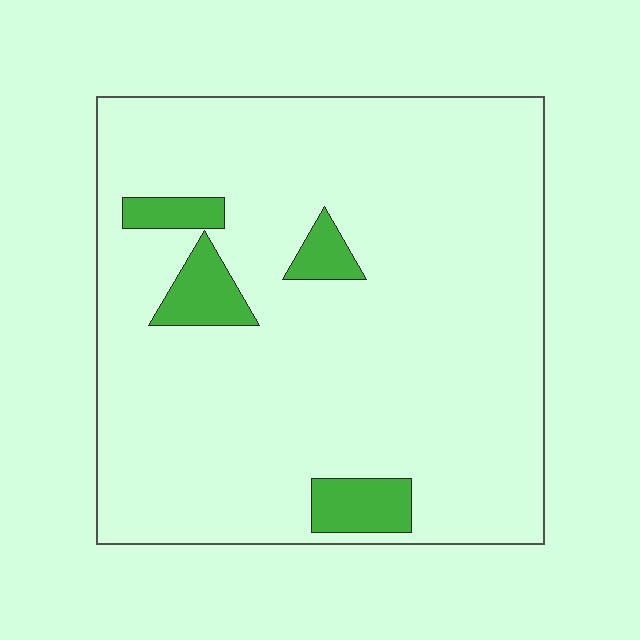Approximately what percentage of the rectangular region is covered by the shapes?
Approximately 10%.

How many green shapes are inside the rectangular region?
4.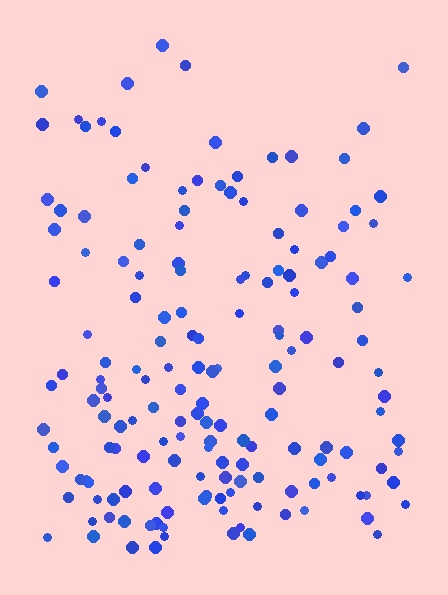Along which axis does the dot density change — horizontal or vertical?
Vertical.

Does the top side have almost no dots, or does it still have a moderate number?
Still a moderate number, just noticeably fewer than the bottom.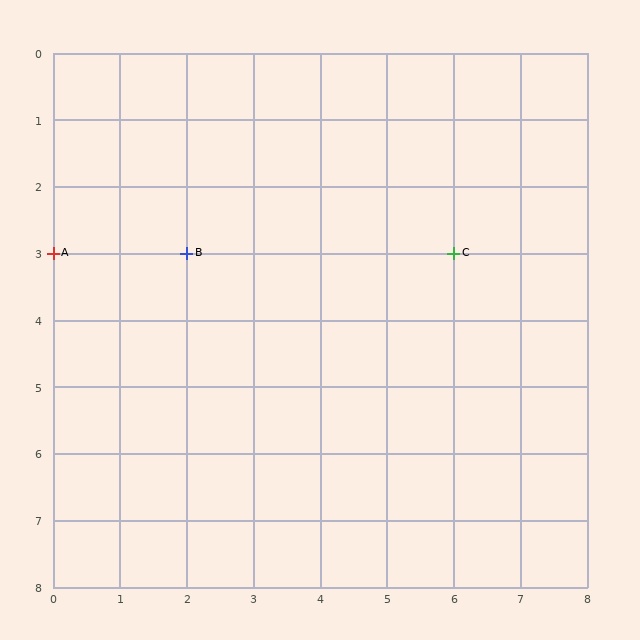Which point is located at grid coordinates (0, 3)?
Point A is at (0, 3).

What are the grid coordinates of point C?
Point C is at grid coordinates (6, 3).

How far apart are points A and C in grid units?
Points A and C are 6 columns apart.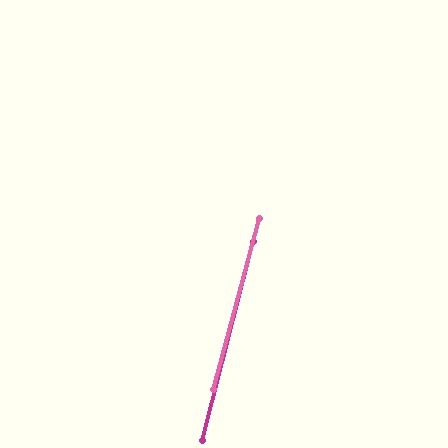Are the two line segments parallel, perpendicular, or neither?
Parallel — their directions differ by only 0.7°.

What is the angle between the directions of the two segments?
Approximately 1 degree.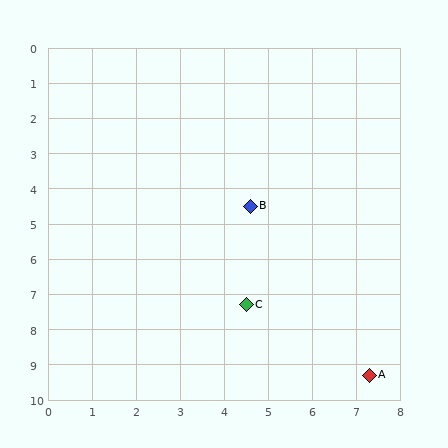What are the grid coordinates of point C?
Point C is at approximately (4.5, 7.3).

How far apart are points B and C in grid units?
Points B and C are about 2.8 grid units apart.